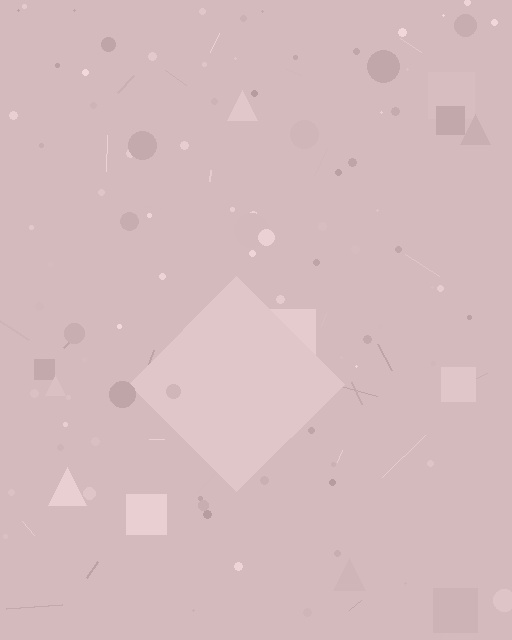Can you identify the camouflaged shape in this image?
The camouflaged shape is a diamond.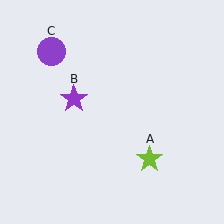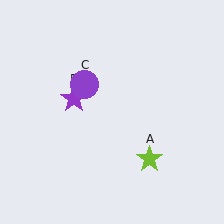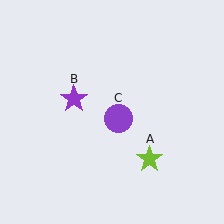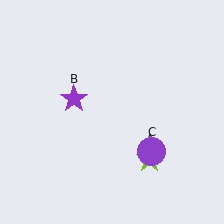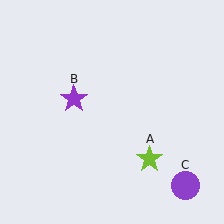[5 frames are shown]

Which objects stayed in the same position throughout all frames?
Lime star (object A) and purple star (object B) remained stationary.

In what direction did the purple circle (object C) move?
The purple circle (object C) moved down and to the right.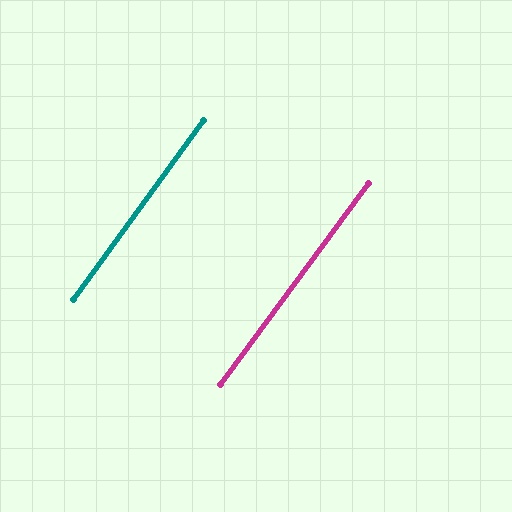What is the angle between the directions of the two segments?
Approximately 0 degrees.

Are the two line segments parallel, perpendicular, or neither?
Parallel — their directions differ by only 0.4°.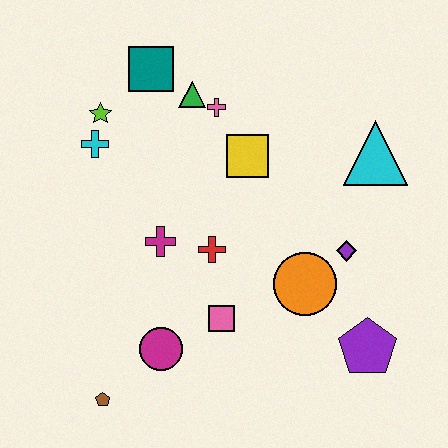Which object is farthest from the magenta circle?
The cyan triangle is farthest from the magenta circle.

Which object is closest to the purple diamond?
The orange circle is closest to the purple diamond.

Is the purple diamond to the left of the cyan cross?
No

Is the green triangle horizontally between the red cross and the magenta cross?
Yes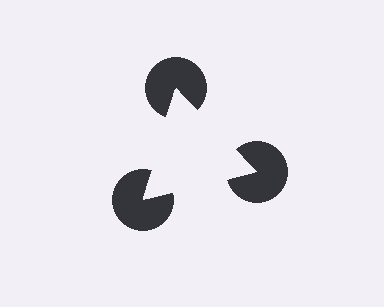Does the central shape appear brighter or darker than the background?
It typically appears slightly brighter than the background, even though no actual brightness change is drawn.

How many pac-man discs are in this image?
There are 3 — one at each vertex of the illusory triangle.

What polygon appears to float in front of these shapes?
An illusory triangle — its edges are inferred from the aligned wedge cuts in the pac-man discs, not physically drawn.